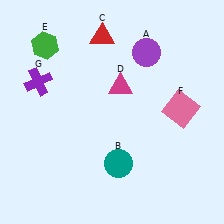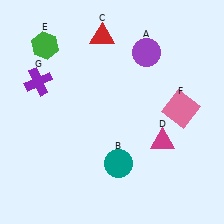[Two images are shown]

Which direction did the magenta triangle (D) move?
The magenta triangle (D) moved down.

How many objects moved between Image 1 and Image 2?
1 object moved between the two images.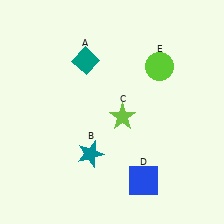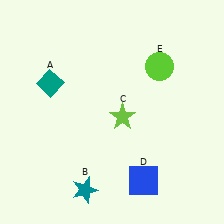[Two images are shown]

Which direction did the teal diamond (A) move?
The teal diamond (A) moved left.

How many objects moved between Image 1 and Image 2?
2 objects moved between the two images.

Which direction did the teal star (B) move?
The teal star (B) moved down.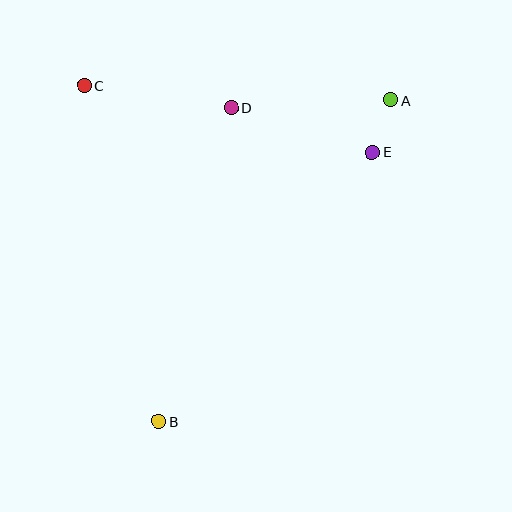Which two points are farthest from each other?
Points A and B are farthest from each other.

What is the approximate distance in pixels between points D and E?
The distance between D and E is approximately 148 pixels.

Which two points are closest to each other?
Points A and E are closest to each other.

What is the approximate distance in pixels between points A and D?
The distance between A and D is approximately 160 pixels.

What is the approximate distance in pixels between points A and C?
The distance between A and C is approximately 306 pixels.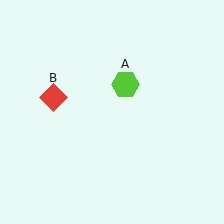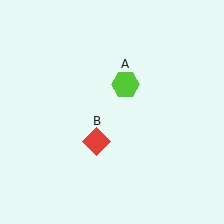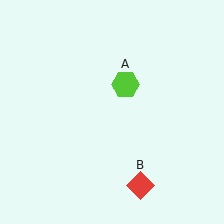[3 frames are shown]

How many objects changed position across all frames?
1 object changed position: red diamond (object B).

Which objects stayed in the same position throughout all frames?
Lime hexagon (object A) remained stationary.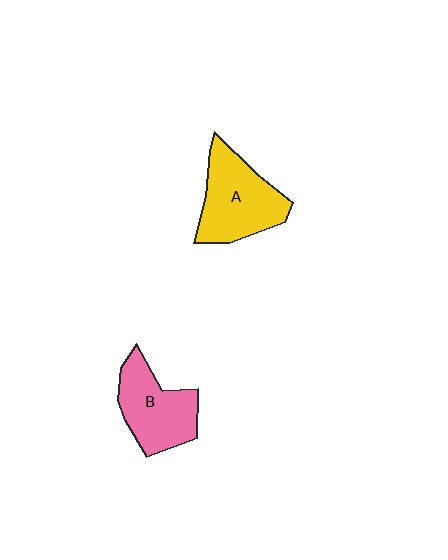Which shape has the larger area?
Shape A (yellow).